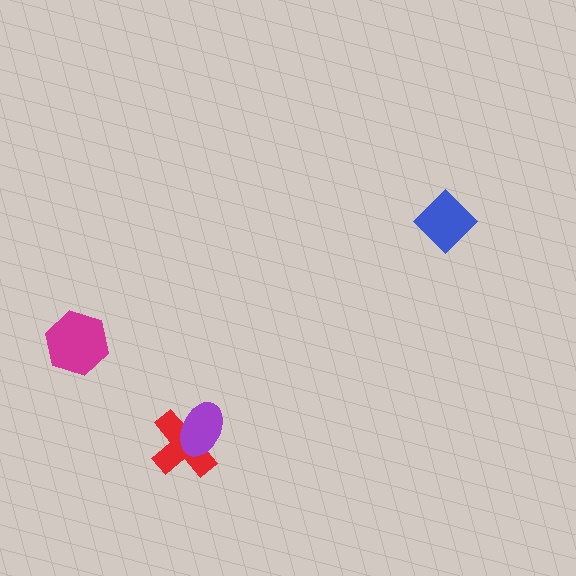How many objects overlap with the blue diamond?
0 objects overlap with the blue diamond.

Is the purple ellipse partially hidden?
No, no other shape covers it.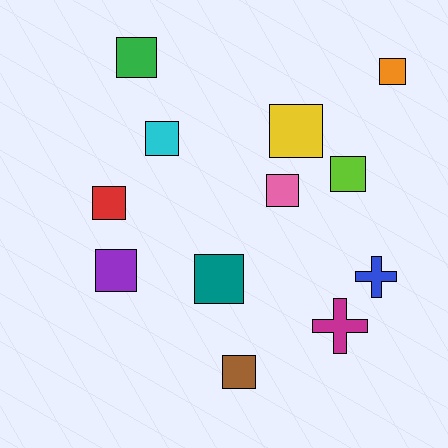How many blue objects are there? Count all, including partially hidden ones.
There is 1 blue object.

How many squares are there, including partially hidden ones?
There are 10 squares.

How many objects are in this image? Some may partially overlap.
There are 12 objects.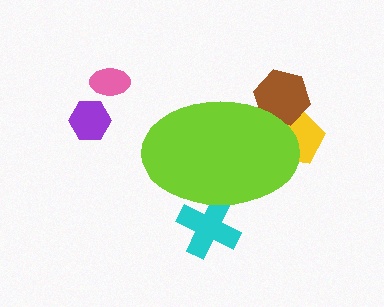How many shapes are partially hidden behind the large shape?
3 shapes are partially hidden.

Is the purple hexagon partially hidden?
No, the purple hexagon is fully visible.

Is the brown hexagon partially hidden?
Yes, the brown hexagon is partially hidden behind the lime ellipse.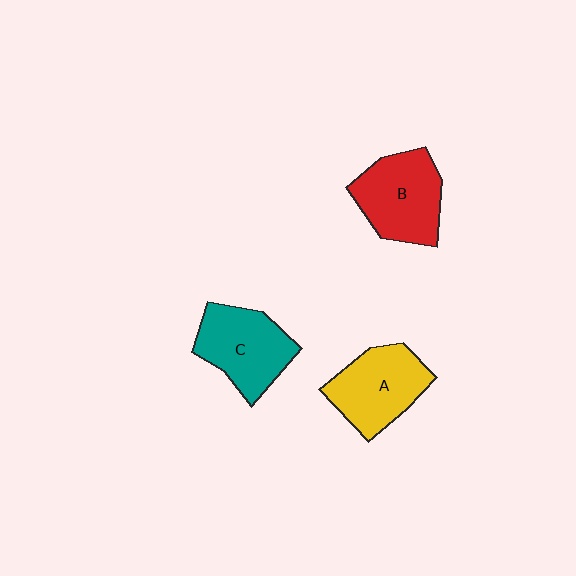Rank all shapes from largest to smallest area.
From largest to smallest: B (red), C (teal), A (yellow).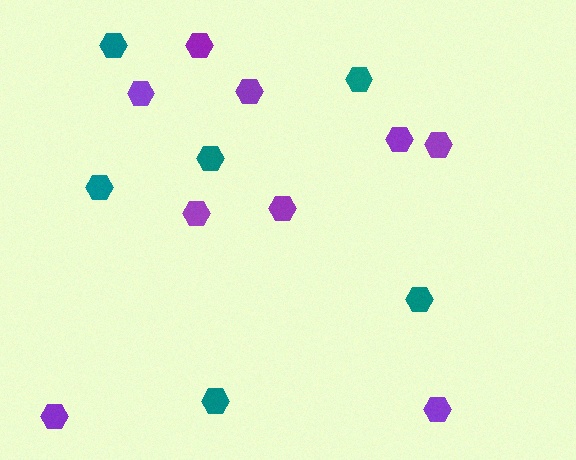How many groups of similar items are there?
There are 2 groups: one group of purple hexagons (9) and one group of teal hexagons (6).